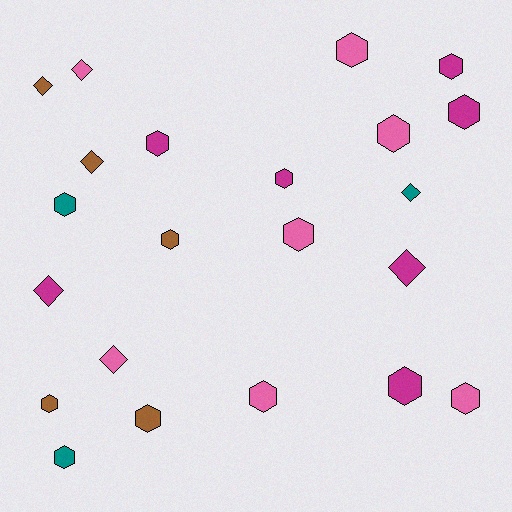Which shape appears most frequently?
Hexagon, with 15 objects.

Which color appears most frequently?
Magenta, with 7 objects.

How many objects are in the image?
There are 22 objects.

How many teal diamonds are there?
There is 1 teal diamond.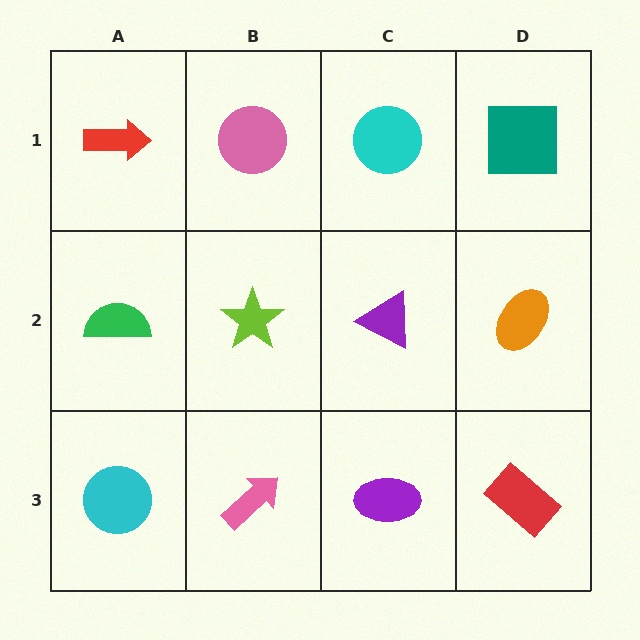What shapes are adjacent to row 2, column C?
A cyan circle (row 1, column C), a purple ellipse (row 3, column C), a lime star (row 2, column B), an orange ellipse (row 2, column D).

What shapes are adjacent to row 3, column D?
An orange ellipse (row 2, column D), a purple ellipse (row 3, column C).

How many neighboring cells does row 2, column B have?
4.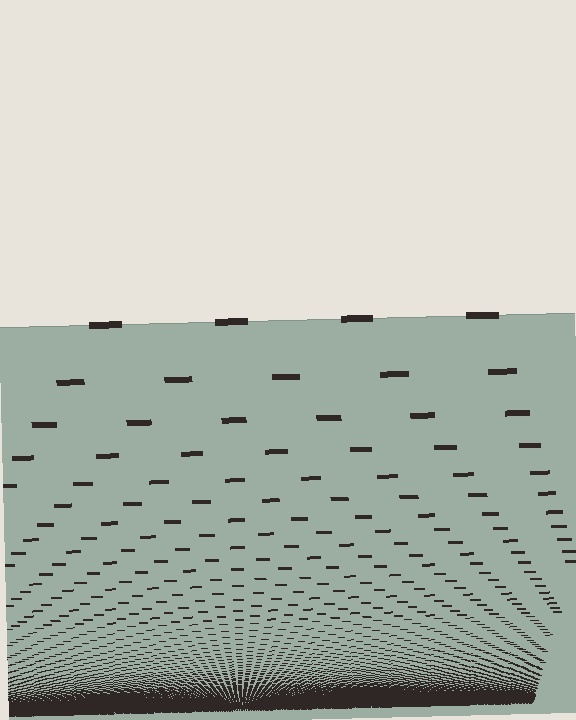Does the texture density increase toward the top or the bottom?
Density increases toward the bottom.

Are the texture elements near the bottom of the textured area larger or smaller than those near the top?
Smaller. The gradient is inverted — elements near the bottom are smaller and denser.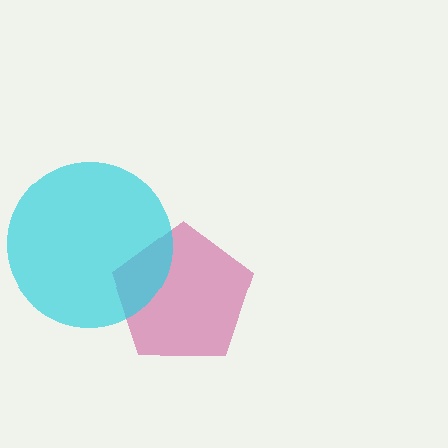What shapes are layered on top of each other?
The layered shapes are: a magenta pentagon, a cyan circle.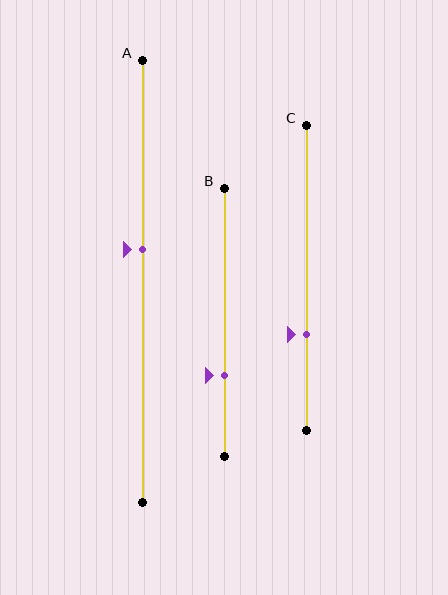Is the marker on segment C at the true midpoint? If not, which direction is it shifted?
No, the marker on segment C is shifted downward by about 18% of the segment length.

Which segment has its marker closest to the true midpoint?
Segment A has its marker closest to the true midpoint.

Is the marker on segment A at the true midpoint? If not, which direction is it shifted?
No, the marker on segment A is shifted upward by about 7% of the segment length.